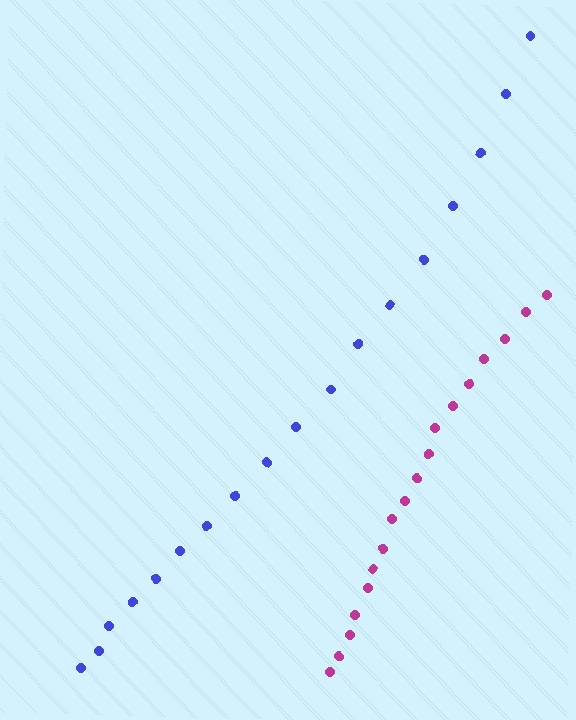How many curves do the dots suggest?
There are 2 distinct paths.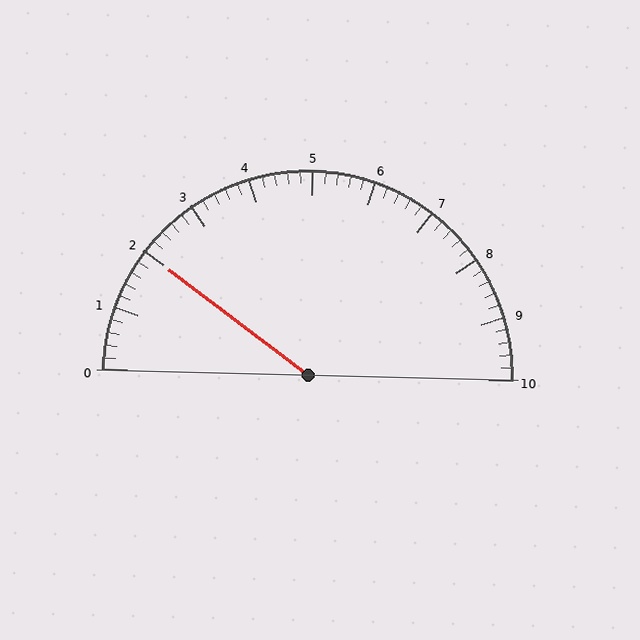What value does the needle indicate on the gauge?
The needle indicates approximately 2.0.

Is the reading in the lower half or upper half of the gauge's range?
The reading is in the lower half of the range (0 to 10).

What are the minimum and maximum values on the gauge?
The gauge ranges from 0 to 10.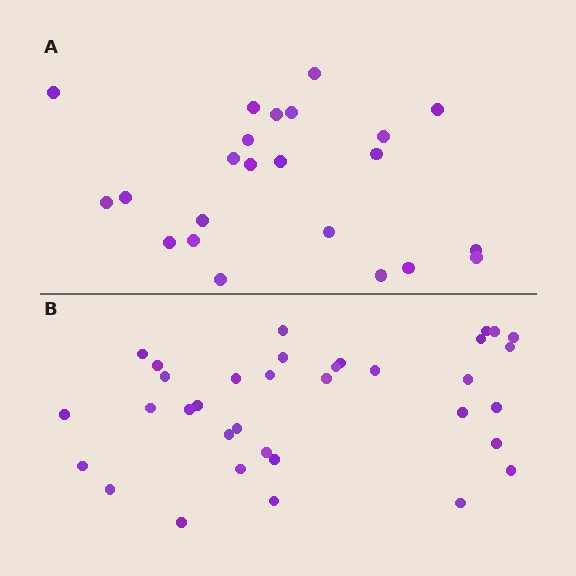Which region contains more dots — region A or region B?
Region B (the bottom region) has more dots.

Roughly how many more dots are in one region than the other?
Region B has roughly 12 or so more dots than region A.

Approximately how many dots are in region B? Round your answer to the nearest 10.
About 40 dots. (The exact count is 35, which rounds to 40.)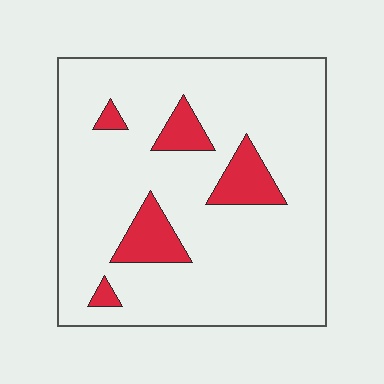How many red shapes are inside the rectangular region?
5.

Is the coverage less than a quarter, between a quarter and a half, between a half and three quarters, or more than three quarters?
Less than a quarter.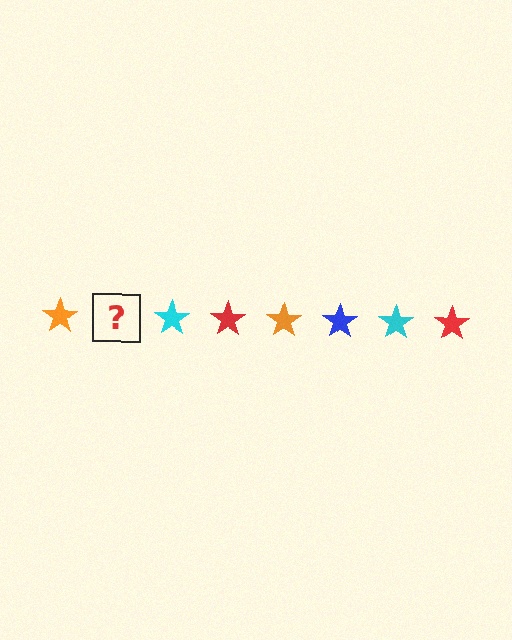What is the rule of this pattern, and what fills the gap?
The rule is that the pattern cycles through orange, blue, cyan, red stars. The gap should be filled with a blue star.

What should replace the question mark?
The question mark should be replaced with a blue star.